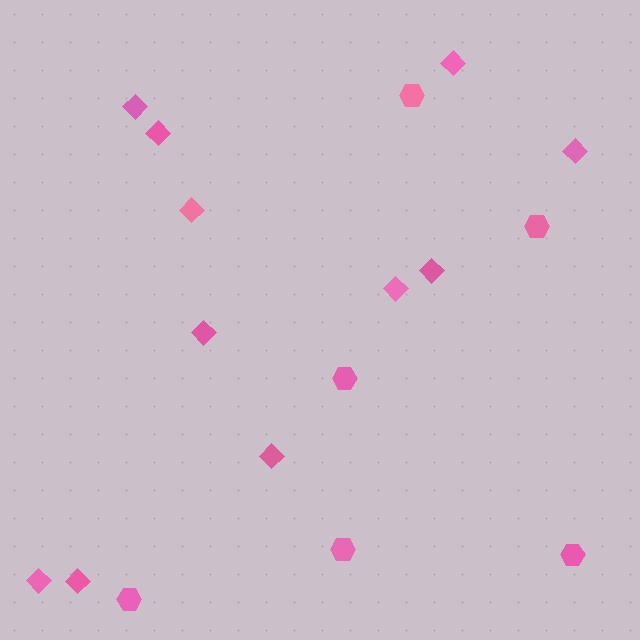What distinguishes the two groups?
There are 2 groups: one group of diamonds (11) and one group of hexagons (6).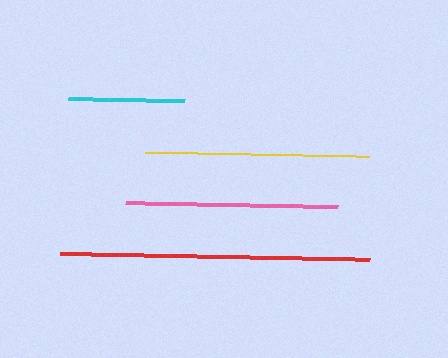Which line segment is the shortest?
The cyan line is the shortest at approximately 116 pixels.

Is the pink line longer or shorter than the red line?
The red line is longer than the pink line.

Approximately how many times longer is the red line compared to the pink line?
The red line is approximately 1.5 times the length of the pink line.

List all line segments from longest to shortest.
From longest to shortest: red, yellow, pink, cyan.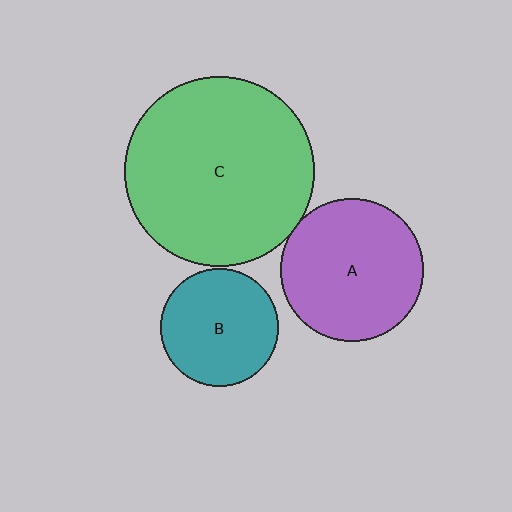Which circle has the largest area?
Circle C (green).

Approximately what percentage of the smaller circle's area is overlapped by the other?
Approximately 5%.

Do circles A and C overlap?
Yes.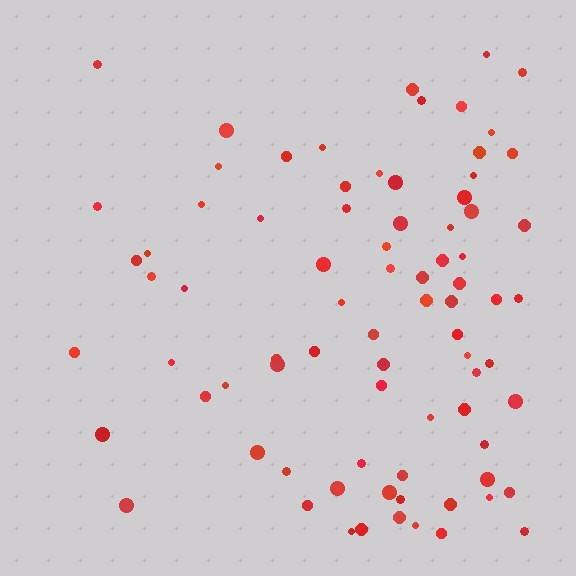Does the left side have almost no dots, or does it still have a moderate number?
Still a moderate number, just noticeably fewer than the right.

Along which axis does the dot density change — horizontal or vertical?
Horizontal.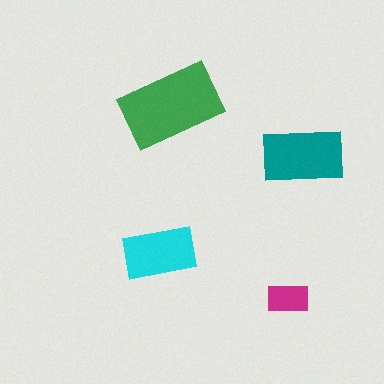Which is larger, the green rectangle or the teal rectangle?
The green one.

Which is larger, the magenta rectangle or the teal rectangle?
The teal one.